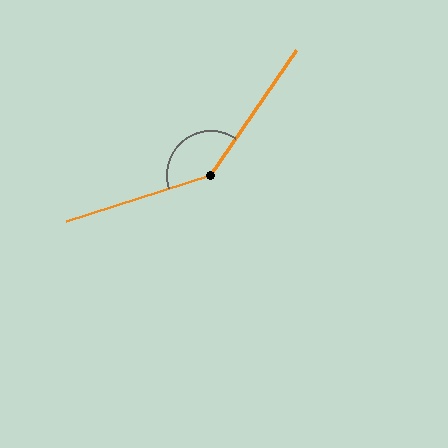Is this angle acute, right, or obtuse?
It is obtuse.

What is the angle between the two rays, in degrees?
Approximately 142 degrees.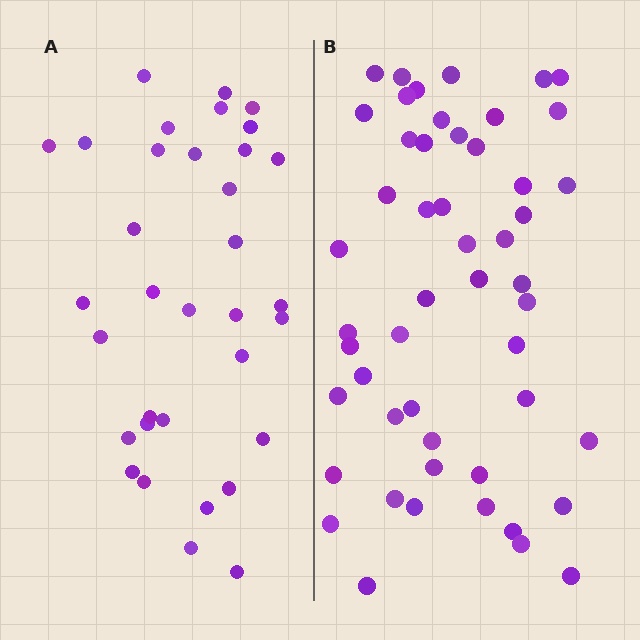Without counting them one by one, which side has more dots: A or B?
Region B (the right region) has more dots.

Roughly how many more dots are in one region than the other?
Region B has approximately 15 more dots than region A.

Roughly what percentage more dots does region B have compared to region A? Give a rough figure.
About 50% more.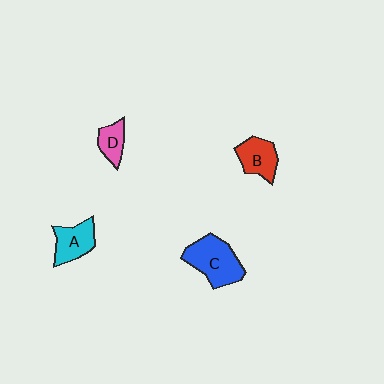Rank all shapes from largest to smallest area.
From largest to smallest: C (blue), A (cyan), B (red), D (pink).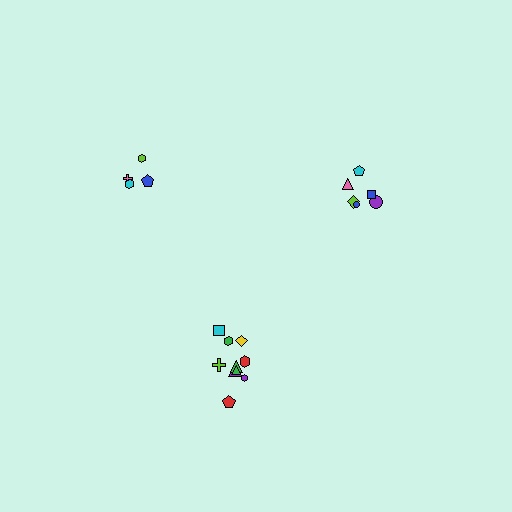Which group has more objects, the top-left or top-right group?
The top-right group.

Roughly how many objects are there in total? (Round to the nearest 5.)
Roughly 20 objects in total.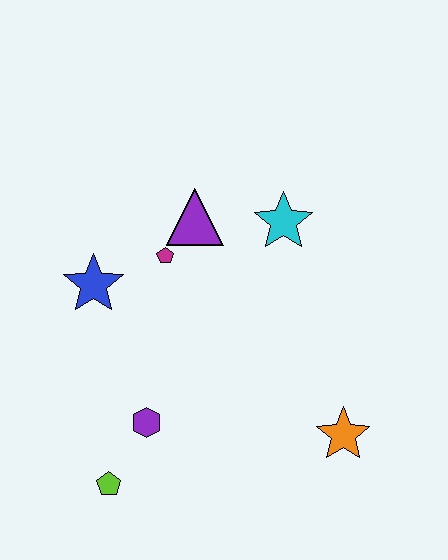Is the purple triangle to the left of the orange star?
Yes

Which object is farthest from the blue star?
The orange star is farthest from the blue star.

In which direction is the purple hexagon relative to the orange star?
The purple hexagon is to the left of the orange star.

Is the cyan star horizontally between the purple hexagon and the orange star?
Yes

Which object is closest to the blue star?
The magenta pentagon is closest to the blue star.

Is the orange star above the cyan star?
No